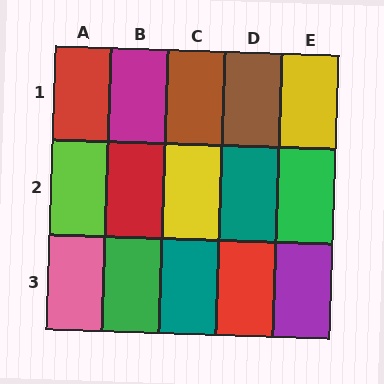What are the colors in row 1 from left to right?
Red, magenta, brown, brown, yellow.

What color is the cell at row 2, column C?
Yellow.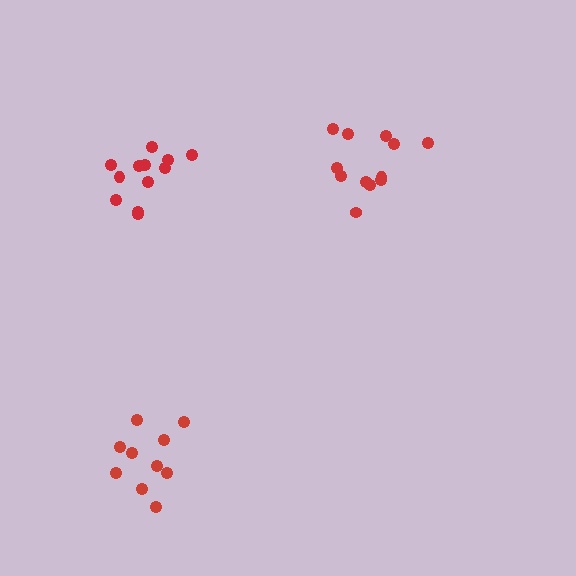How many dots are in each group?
Group 1: 10 dots, Group 2: 12 dots, Group 3: 12 dots (34 total).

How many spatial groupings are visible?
There are 3 spatial groupings.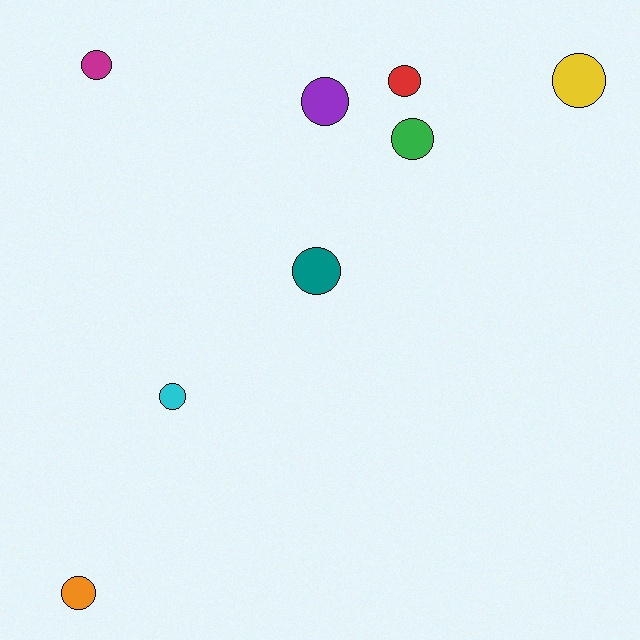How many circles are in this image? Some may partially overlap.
There are 8 circles.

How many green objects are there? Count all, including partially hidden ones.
There is 1 green object.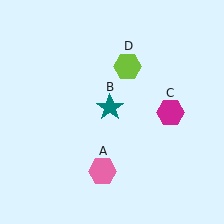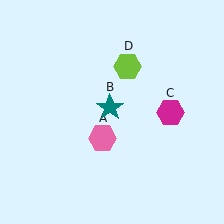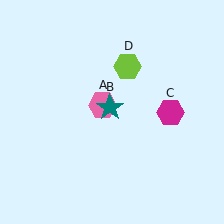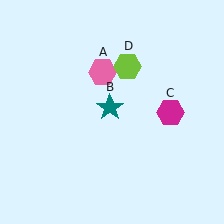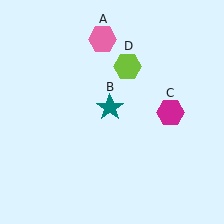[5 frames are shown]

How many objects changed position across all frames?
1 object changed position: pink hexagon (object A).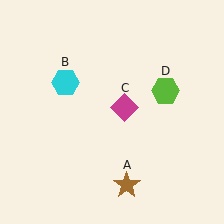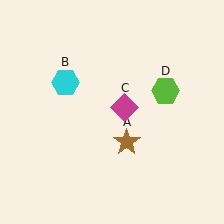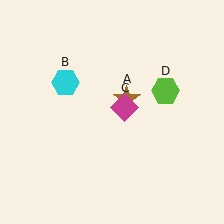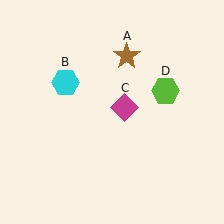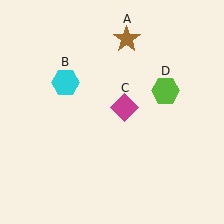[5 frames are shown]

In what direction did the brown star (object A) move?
The brown star (object A) moved up.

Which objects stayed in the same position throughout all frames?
Cyan hexagon (object B) and magenta diamond (object C) and lime hexagon (object D) remained stationary.